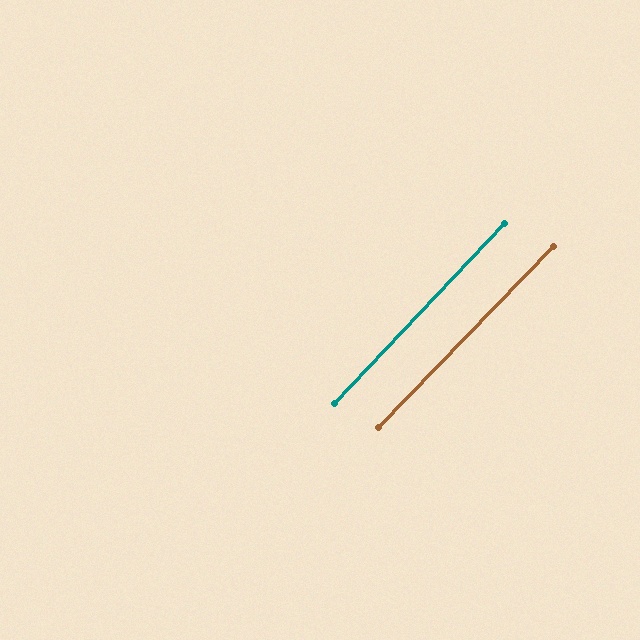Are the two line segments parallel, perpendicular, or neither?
Parallel — their directions differ by only 0.7°.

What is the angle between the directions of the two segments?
Approximately 1 degree.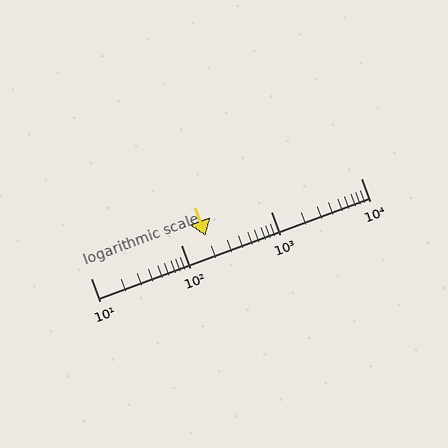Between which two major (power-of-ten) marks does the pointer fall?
The pointer is between 100 and 1000.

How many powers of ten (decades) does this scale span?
The scale spans 3 decades, from 10 to 10000.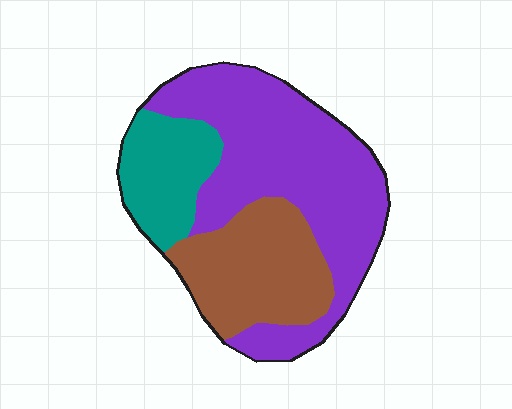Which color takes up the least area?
Teal, at roughly 20%.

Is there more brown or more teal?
Brown.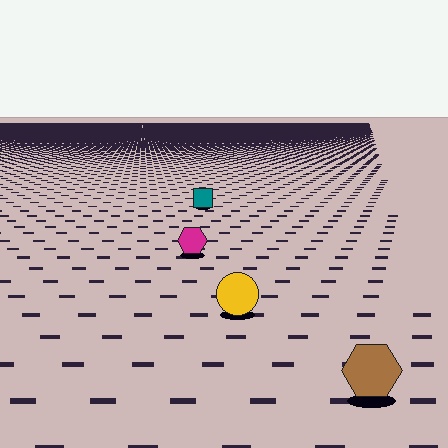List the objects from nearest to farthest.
From nearest to farthest: the brown hexagon, the yellow circle, the magenta hexagon, the teal square.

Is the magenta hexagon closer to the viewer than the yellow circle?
No. The yellow circle is closer — you can tell from the texture gradient: the ground texture is coarser near it.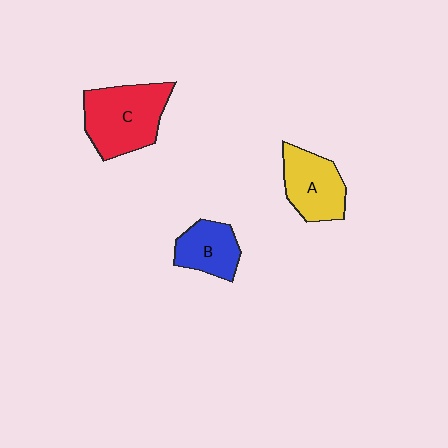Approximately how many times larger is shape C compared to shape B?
Approximately 1.7 times.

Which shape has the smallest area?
Shape B (blue).